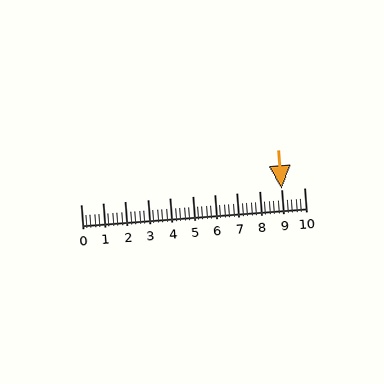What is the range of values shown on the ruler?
The ruler shows values from 0 to 10.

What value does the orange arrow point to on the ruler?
The orange arrow points to approximately 9.0.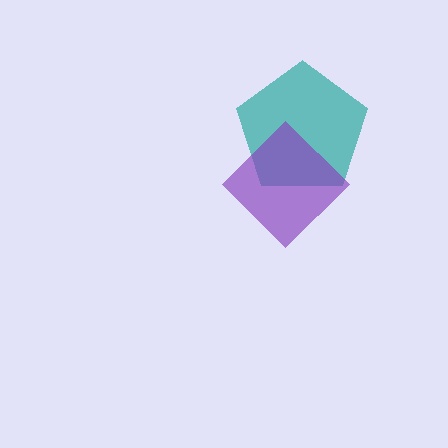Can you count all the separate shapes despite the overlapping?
Yes, there are 2 separate shapes.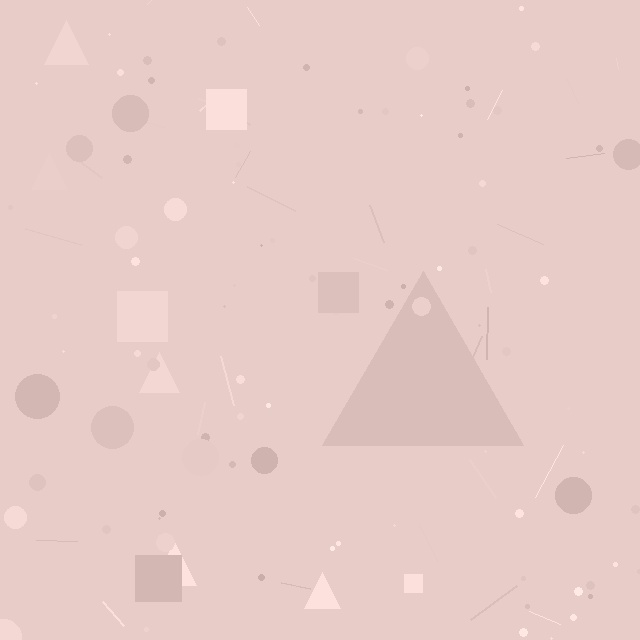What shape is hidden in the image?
A triangle is hidden in the image.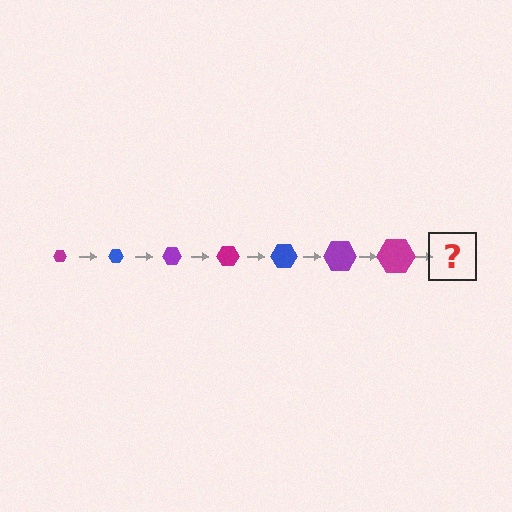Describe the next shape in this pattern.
It should be a blue hexagon, larger than the previous one.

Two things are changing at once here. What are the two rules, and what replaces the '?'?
The two rules are that the hexagon grows larger each step and the color cycles through magenta, blue, and purple. The '?' should be a blue hexagon, larger than the previous one.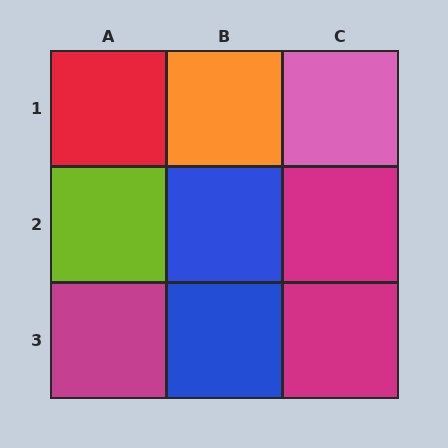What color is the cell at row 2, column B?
Blue.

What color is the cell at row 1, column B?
Orange.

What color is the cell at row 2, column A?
Lime.